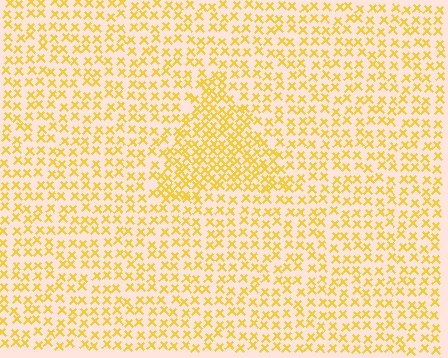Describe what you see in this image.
The image contains small yellow elements arranged at two different densities. A triangle-shaped region is visible where the elements are more densely packed than the surrounding area.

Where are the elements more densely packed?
The elements are more densely packed inside the triangle boundary.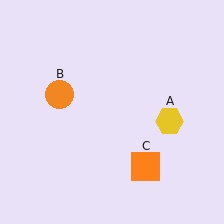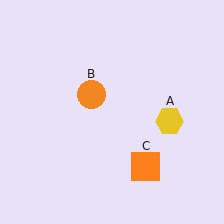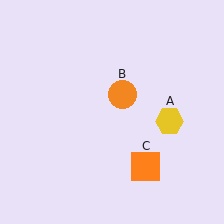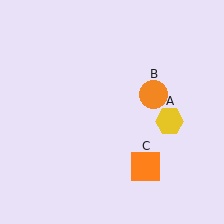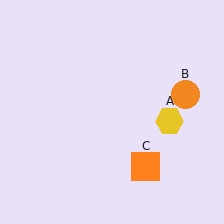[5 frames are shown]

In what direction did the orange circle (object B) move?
The orange circle (object B) moved right.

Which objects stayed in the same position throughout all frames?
Yellow hexagon (object A) and orange square (object C) remained stationary.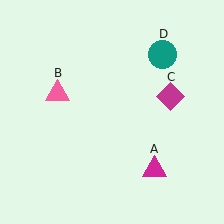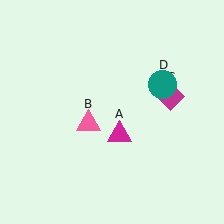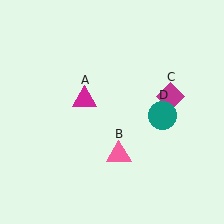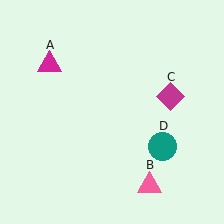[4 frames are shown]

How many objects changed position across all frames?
3 objects changed position: magenta triangle (object A), pink triangle (object B), teal circle (object D).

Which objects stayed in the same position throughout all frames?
Magenta diamond (object C) remained stationary.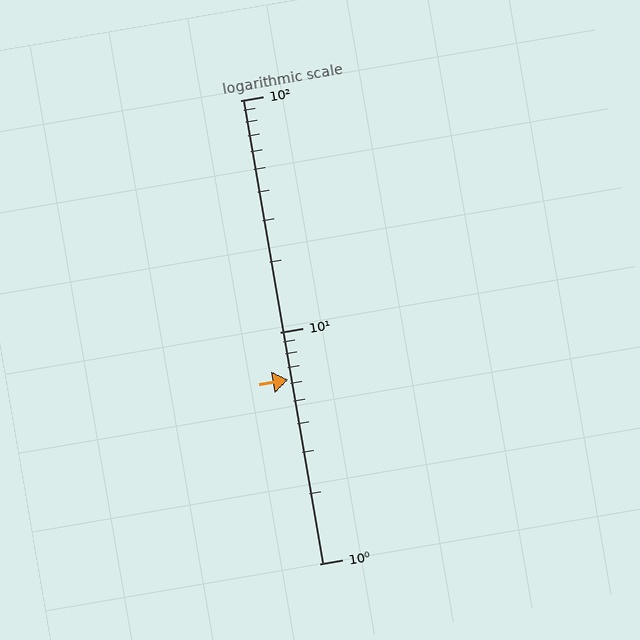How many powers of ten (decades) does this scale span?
The scale spans 2 decades, from 1 to 100.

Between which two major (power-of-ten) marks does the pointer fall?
The pointer is between 1 and 10.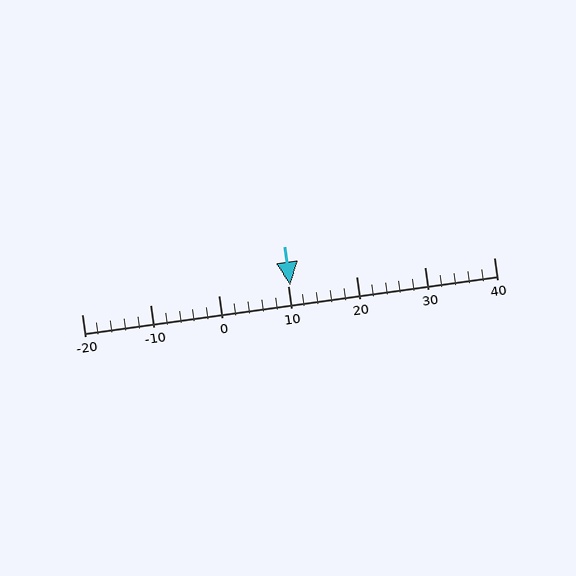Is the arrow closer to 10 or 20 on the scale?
The arrow is closer to 10.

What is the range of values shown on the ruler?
The ruler shows values from -20 to 40.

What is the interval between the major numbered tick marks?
The major tick marks are spaced 10 units apart.